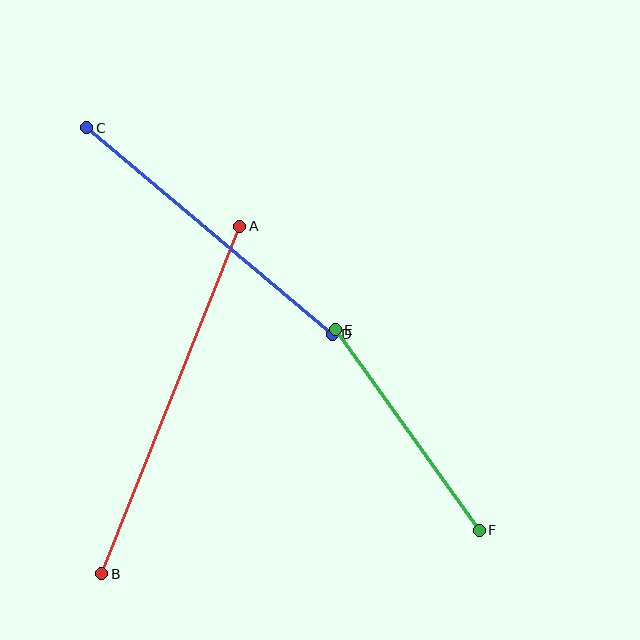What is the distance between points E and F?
The distance is approximately 247 pixels.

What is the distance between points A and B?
The distance is approximately 373 pixels.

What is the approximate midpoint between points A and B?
The midpoint is at approximately (171, 400) pixels.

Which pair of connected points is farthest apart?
Points A and B are farthest apart.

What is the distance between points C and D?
The distance is approximately 321 pixels.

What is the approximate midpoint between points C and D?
The midpoint is at approximately (209, 231) pixels.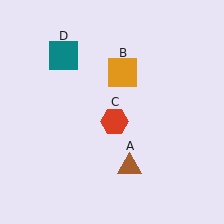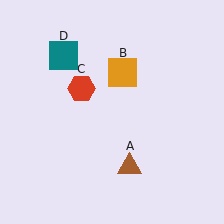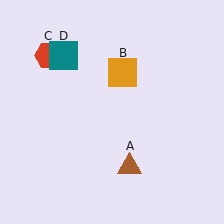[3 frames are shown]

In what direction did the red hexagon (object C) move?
The red hexagon (object C) moved up and to the left.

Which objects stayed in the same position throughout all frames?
Brown triangle (object A) and orange square (object B) and teal square (object D) remained stationary.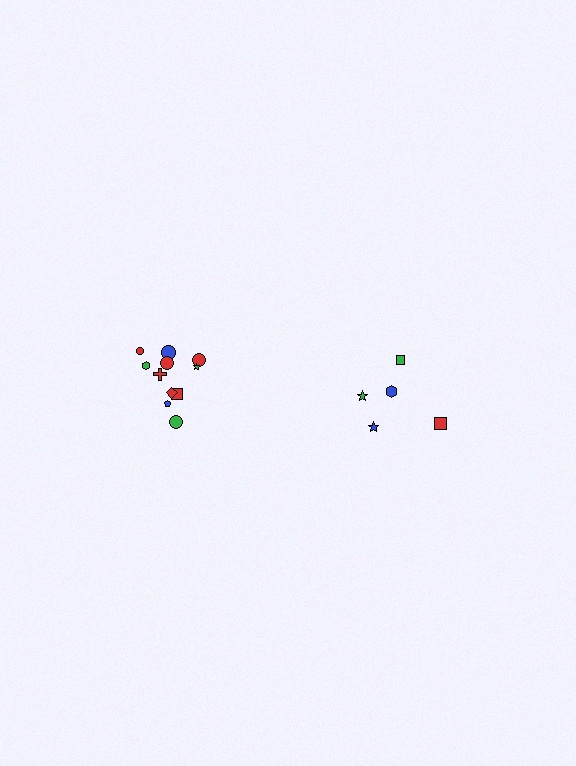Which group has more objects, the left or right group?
The left group.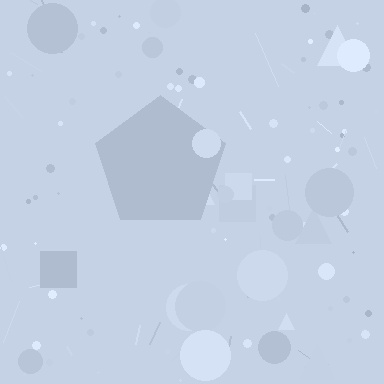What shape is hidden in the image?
A pentagon is hidden in the image.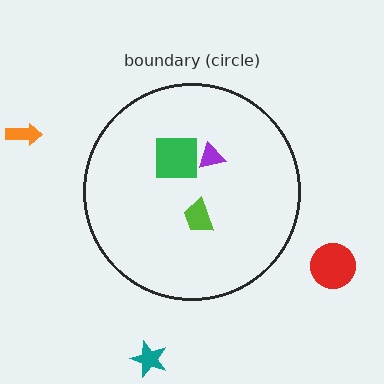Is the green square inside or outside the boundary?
Inside.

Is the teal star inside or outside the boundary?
Outside.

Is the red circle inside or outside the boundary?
Outside.